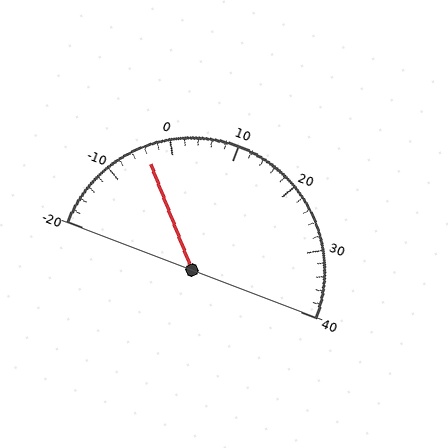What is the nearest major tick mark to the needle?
The nearest major tick mark is 0.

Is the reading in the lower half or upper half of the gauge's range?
The reading is in the lower half of the range (-20 to 40).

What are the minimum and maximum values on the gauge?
The gauge ranges from -20 to 40.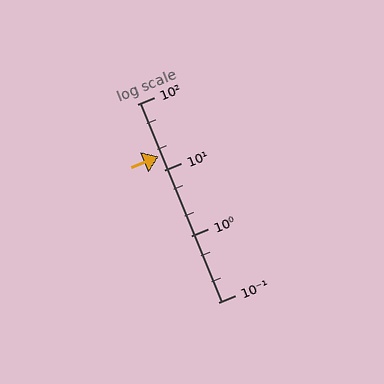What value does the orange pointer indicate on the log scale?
The pointer indicates approximately 16.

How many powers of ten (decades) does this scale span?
The scale spans 3 decades, from 0.1 to 100.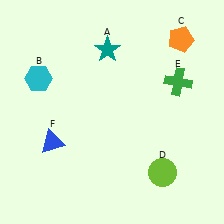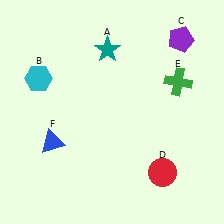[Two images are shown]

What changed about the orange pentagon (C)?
In Image 1, C is orange. In Image 2, it changed to purple.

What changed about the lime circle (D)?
In Image 1, D is lime. In Image 2, it changed to red.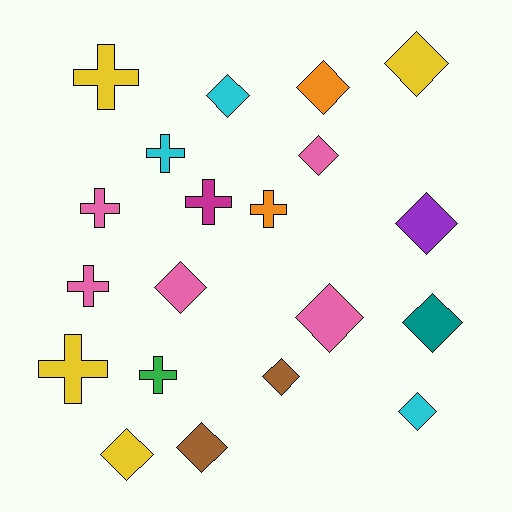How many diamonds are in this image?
There are 12 diamonds.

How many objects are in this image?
There are 20 objects.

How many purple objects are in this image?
There is 1 purple object.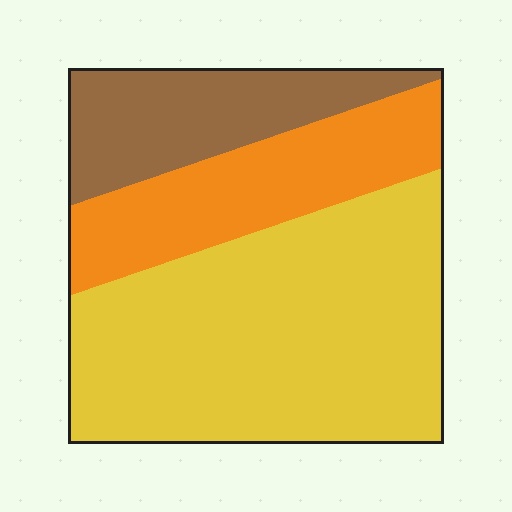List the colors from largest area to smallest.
From largest to smallest: yellow, orange, brown.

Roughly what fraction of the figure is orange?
Orange takes up less than a quarter of the figure.